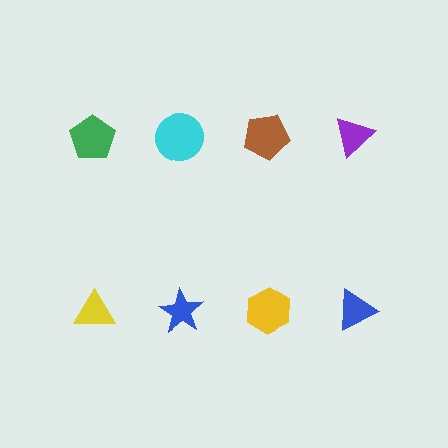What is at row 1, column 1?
A green pentagon.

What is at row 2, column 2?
A blue star.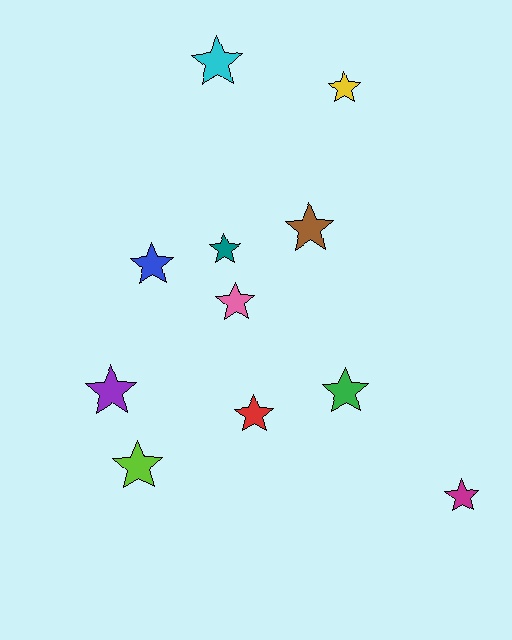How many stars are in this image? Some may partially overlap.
There are 11 stars.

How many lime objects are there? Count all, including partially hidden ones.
There is 1 lime object.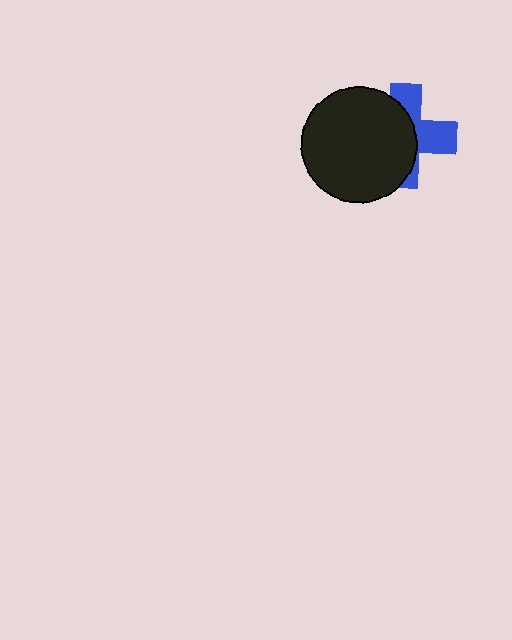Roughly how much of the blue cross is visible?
A small part of it is visible (roughly 42%).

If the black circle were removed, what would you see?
You would see the complete blue cross.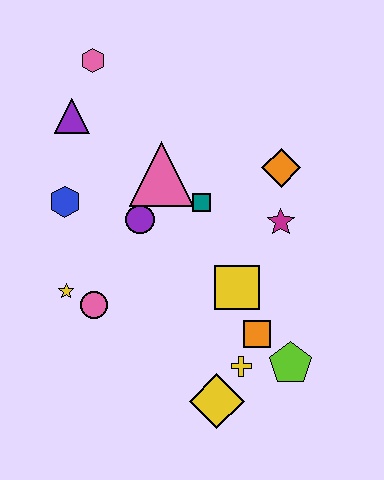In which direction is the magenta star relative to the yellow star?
The magenta star is to the right of the yellow star.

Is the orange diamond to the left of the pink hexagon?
No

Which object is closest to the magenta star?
The orange diamond is closest to the magenta star.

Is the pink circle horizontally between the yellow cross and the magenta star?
No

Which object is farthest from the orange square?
The pink hexagon is farthest from the orange square.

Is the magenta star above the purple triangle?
No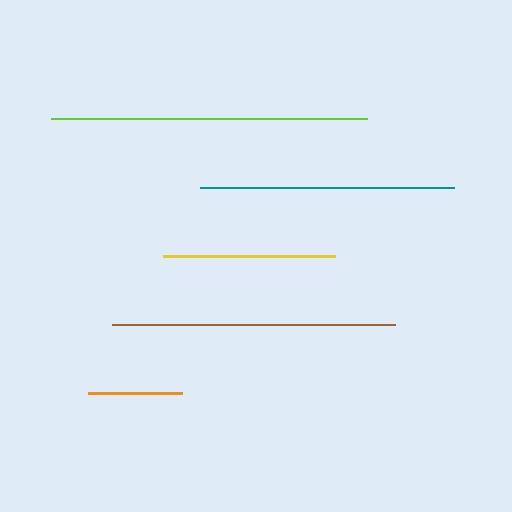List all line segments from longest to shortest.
From longest to shortest: lime, brown, teal, yellow, orange.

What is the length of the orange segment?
The orange segment is approximately 94 pixels long.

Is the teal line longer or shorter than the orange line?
The teal line is longer than the orange line.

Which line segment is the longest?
The lime line is the longest at approximately 317 pixels.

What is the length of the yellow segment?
The yellow segment is approximately 172 pixels long.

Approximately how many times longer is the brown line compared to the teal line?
The brown line is approximately 1.1 times the length of the teal line.